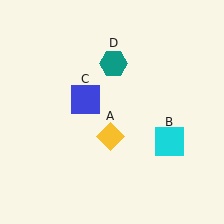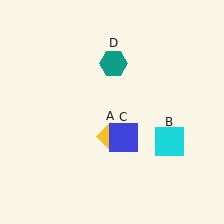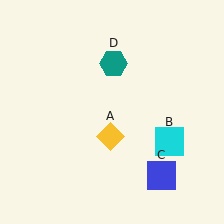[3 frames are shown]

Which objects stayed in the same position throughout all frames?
Yellow diamond (object A) and cyan square (object B) and teal hexagon (object D) remained stationary.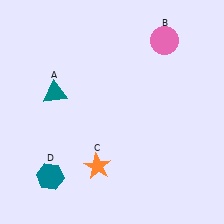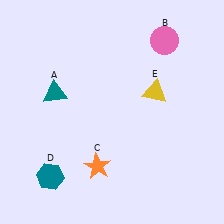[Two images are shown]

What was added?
A yellow triangle (E) was added in Image 2.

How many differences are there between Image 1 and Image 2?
There is 1 difference between the two images.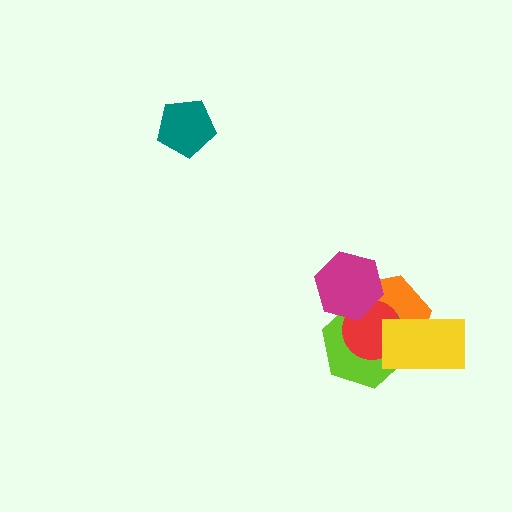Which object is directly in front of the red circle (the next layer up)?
The yellow rectangle is directly in front of the red circle.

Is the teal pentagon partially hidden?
No, no other shape covers it.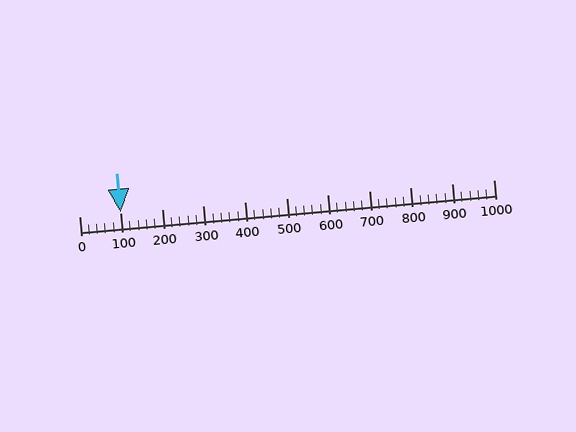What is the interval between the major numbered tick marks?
The major tick marks are spaced 100 units apart.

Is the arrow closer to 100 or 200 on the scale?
The arrow is closer to 100.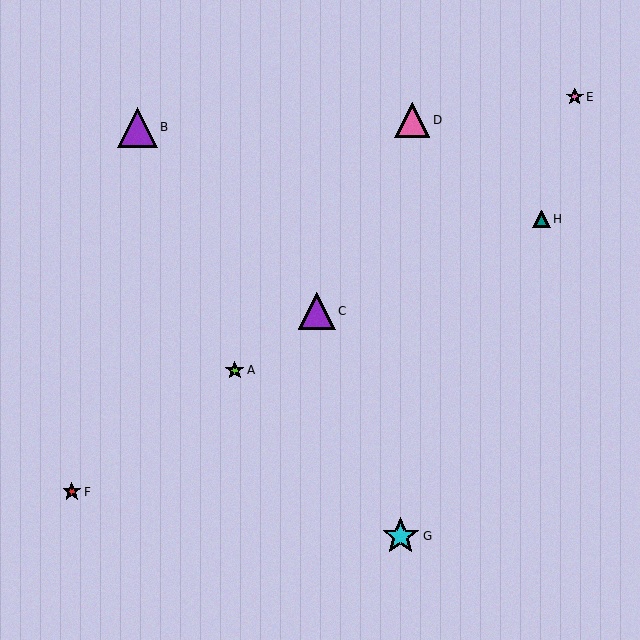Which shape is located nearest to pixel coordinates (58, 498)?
The red star (labeled F) at (72, 492) is nearest to that location.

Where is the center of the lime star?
The center of the lime star is at (235, 370).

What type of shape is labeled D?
Shape D is a pink triangle.